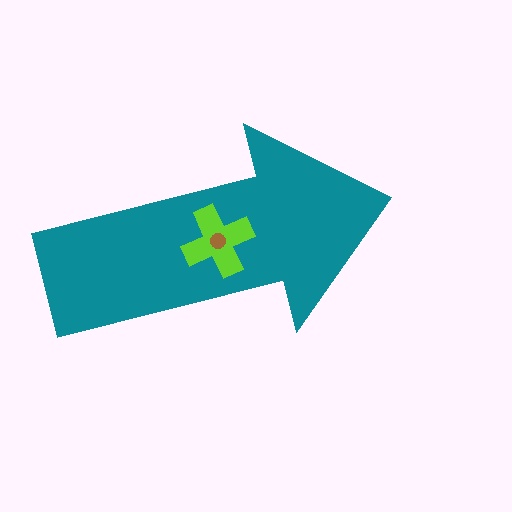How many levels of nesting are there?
3.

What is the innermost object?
The brown circle.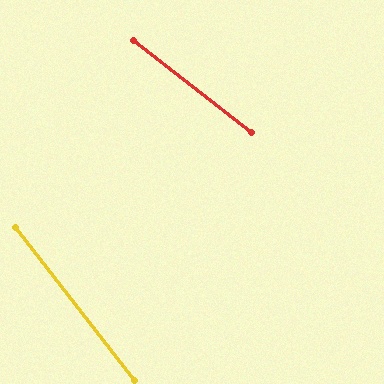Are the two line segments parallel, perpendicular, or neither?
Neither parallel nor perpendicular — they differ by about 14°.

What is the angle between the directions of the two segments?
Approximately 14 degrees.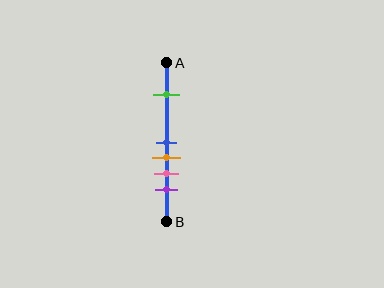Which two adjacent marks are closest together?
The blue and orange marks are the closest adjacent pair.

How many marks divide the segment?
There are 5 marks dividing the segment.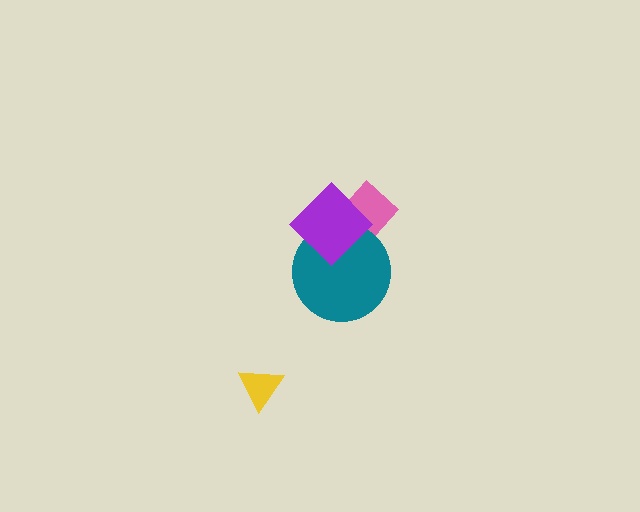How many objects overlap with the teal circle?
2 objects overlap with the teal circle.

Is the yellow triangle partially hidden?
No, no other shape covers it.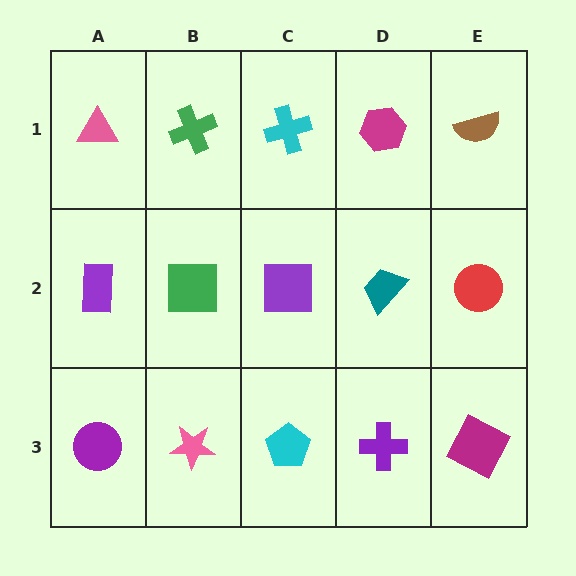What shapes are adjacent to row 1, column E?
A red circle (row 2, column E), a magenta hexagon (row 1, column D).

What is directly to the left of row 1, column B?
A pink triangle.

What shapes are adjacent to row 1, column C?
A purple square (row 2, column C), a green cross (row 1, column B), a magenta hexagon (row 1, column D).